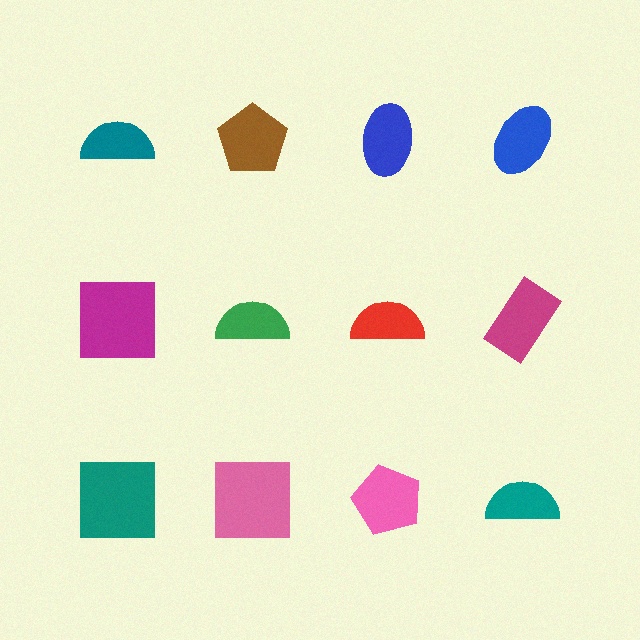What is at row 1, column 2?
A brown pentagon.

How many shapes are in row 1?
4 shapes.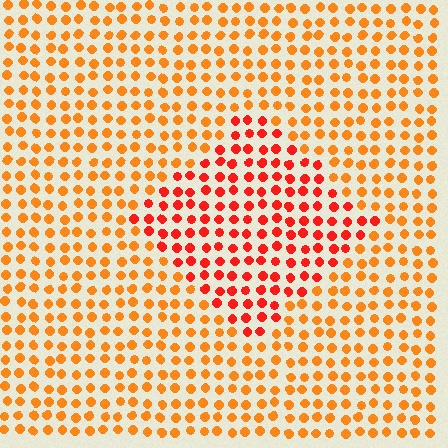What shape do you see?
I see a diamond.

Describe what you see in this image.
The image is filled with small orange elements in a uniform arrangement. A diamond-shaped region is visible where the elements are tinted to a slightly different hue, forming a subtle color boundary.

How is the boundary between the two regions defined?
The boundary is defined purely by a slight shift in hue (about 29 degrees). Spacing, size, and orientation are identical on both sides.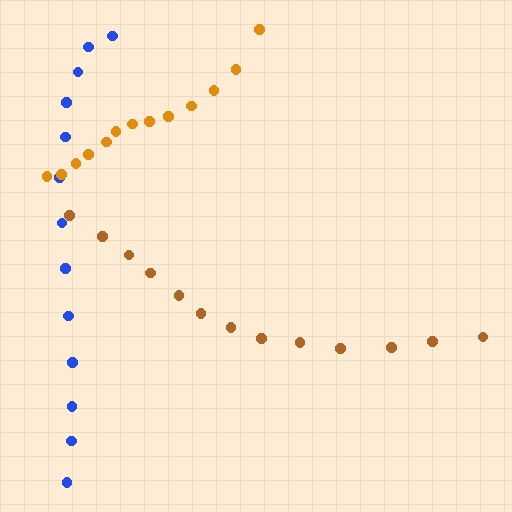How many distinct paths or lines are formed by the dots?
There are 3 distinct paths.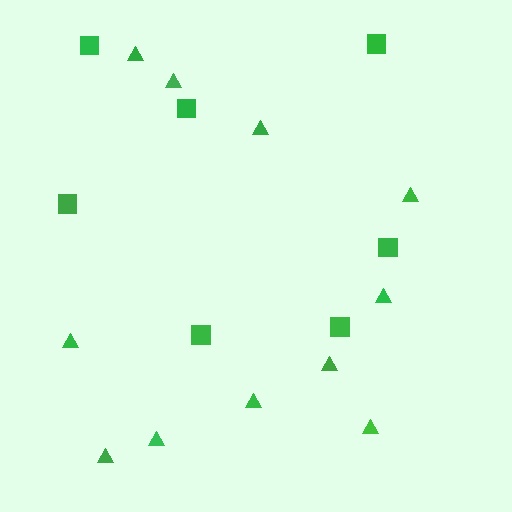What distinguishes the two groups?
There are 2 groups: one group of squares (7) and one group of triangles (11).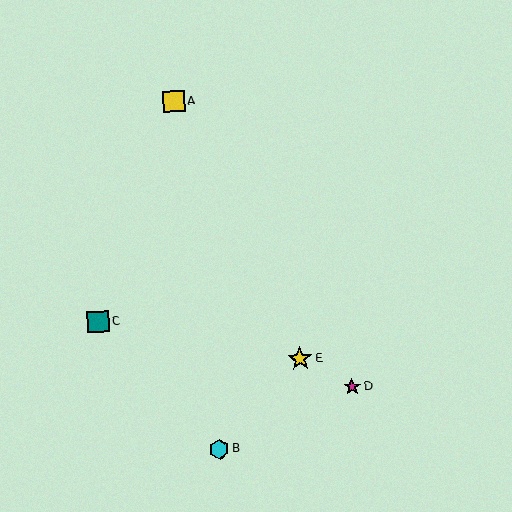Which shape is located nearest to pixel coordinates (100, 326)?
The teal square (labeled C) at (98, 322) is nearest to that location.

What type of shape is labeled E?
Shape E is a yellow star.